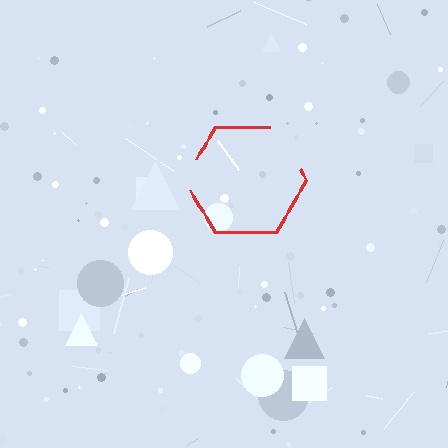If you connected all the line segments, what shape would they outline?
They would outline a hexagon.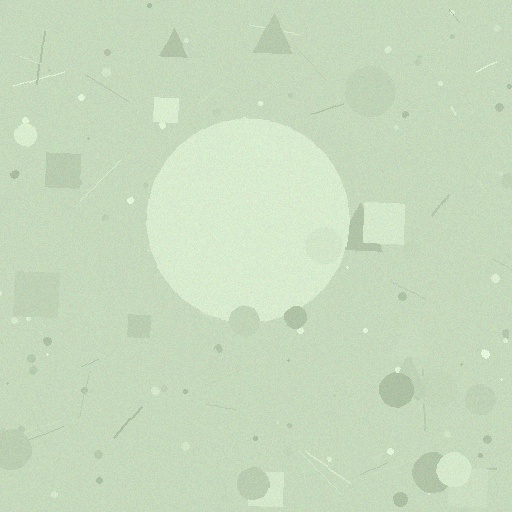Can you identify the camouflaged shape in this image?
The camouflaged shape is a circle.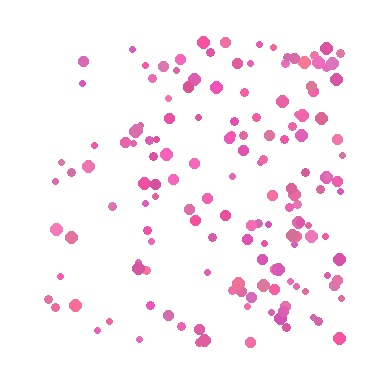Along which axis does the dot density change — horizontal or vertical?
Horizontal.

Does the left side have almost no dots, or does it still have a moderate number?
Still a moderate number, just noticeably fewer than the right.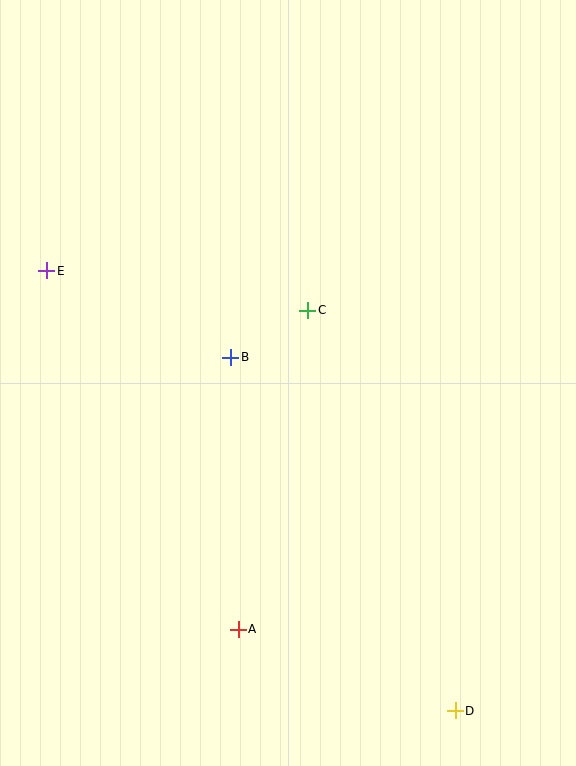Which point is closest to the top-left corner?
Point E is closest to the top-left corner.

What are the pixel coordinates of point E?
Point E is at (47, 271).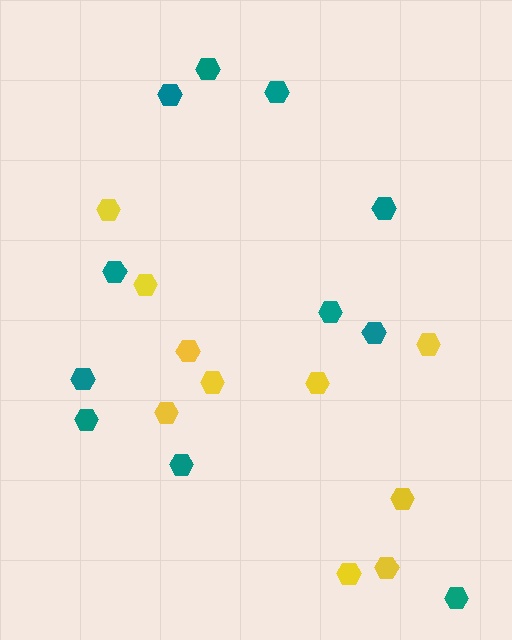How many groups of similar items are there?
There are 2 groups: one group of teal hexagons (11) and one group of yellow hexagons (10).